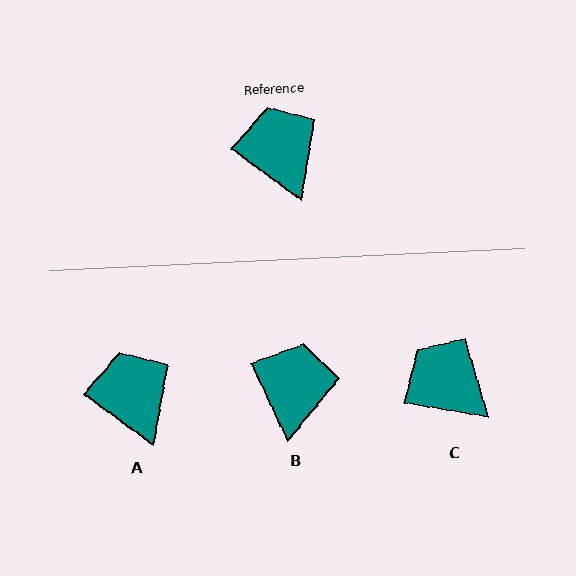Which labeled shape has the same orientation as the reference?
A.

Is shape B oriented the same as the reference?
No, it is off by about 29 degrees.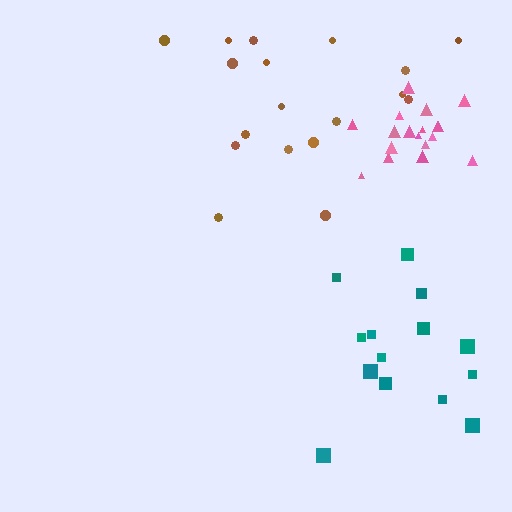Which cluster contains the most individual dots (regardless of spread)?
Brown (18).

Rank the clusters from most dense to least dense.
pink, brown, teal.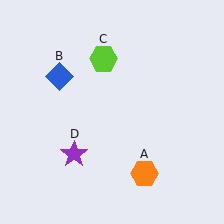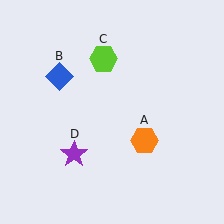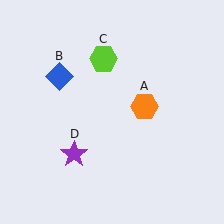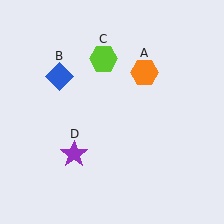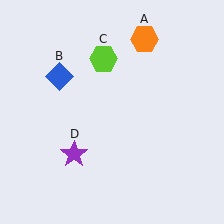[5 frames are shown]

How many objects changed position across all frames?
1 object changed position: orange hexagon (object A).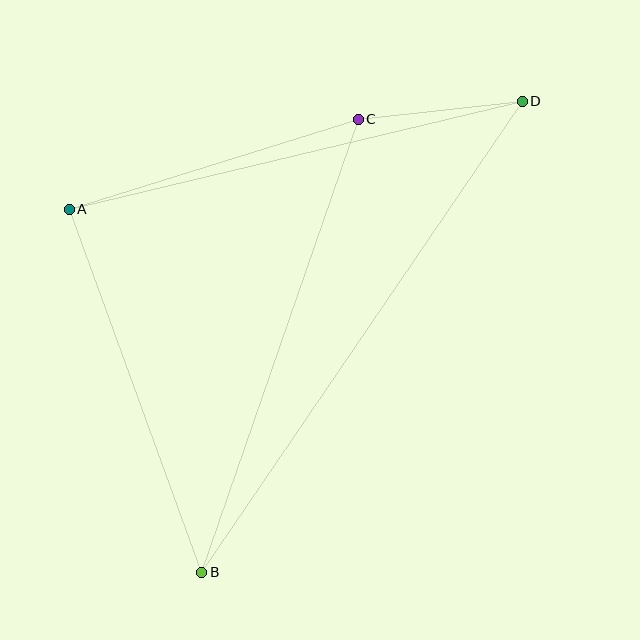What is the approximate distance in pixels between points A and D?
The distance between A and D is approximately 465 pixels.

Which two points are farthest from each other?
Points B and D are farthest from each other.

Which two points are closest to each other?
Points C and D are closest to each other.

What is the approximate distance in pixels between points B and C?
The distance between B and C is approximately 479 pixels.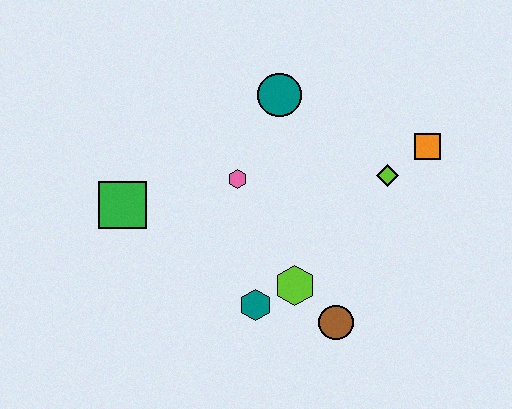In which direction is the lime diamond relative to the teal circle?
The lime diamond is to the right of the teal circle.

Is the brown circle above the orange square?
No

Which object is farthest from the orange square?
The green square is farthest from the orange square.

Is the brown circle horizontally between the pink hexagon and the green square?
No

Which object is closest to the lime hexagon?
The teal hexagon is closest to the lime hexagon.